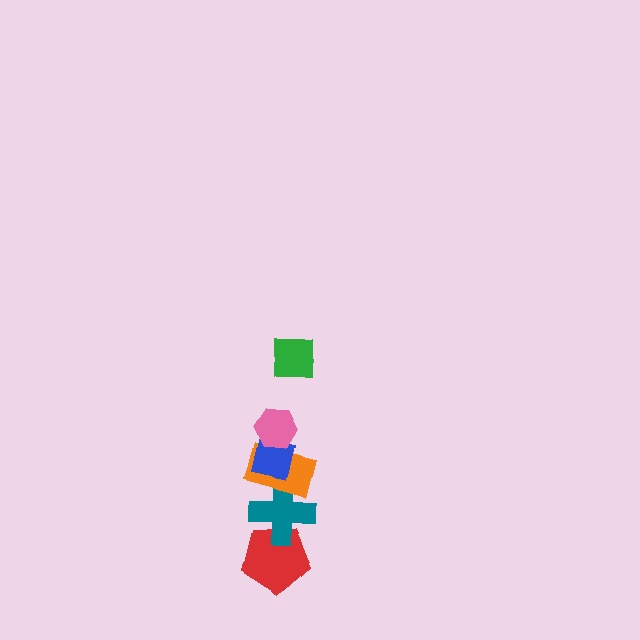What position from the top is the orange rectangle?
The orange rectangle is 4th from the top.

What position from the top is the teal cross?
The teal cross is 5th from the top.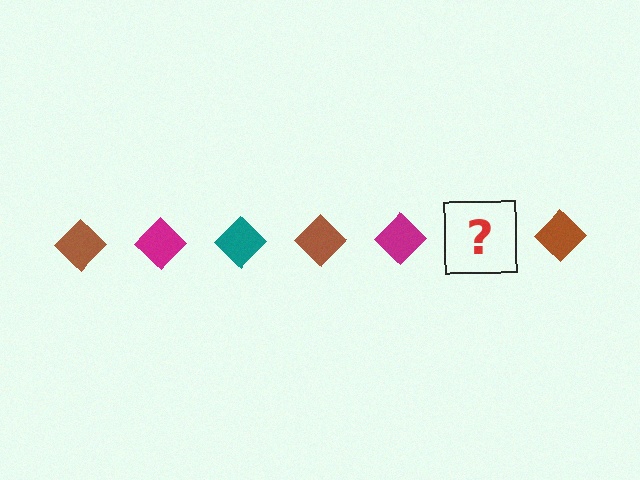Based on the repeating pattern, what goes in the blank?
The blank should be a teal diamond.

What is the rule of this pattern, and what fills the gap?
The rule is that the pattern cycles through brown, magenta, teal diamonds. The gap should be filled with a teal diamond.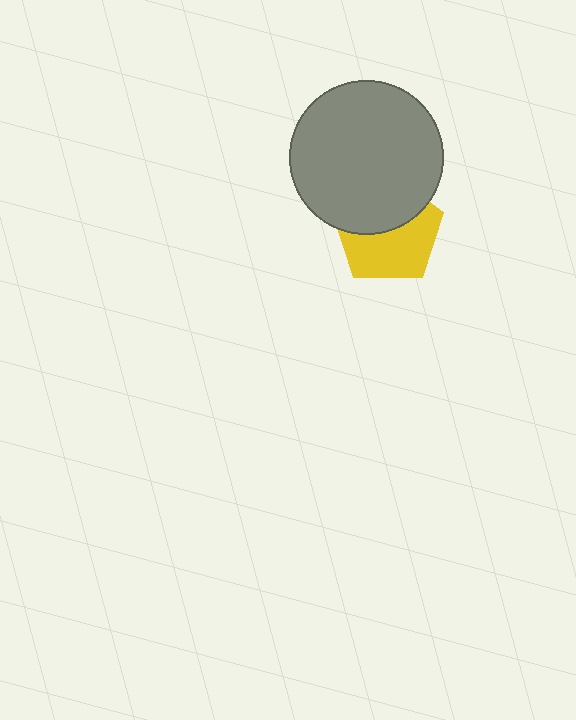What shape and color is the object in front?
The object in front is a gray circle.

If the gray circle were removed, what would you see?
You would see the complete yellow pentagon.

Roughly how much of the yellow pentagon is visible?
About half of it is visible (roughly 55%).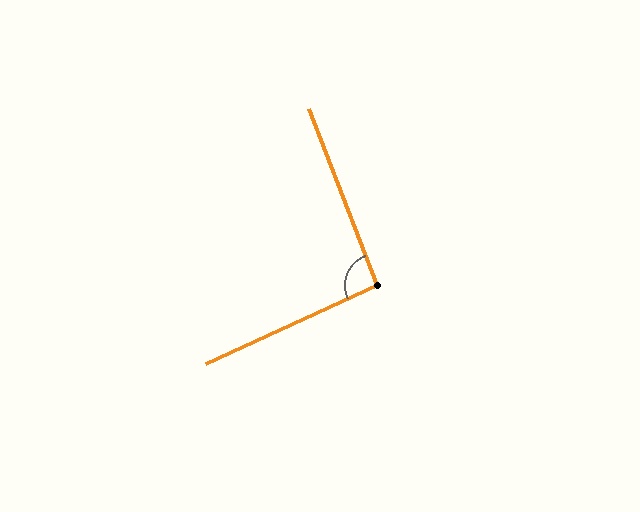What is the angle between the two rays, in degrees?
Approximately 94 degrees.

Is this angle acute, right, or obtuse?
It is approximately a right angle.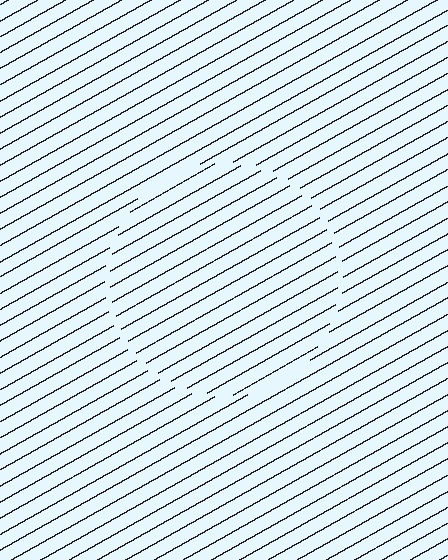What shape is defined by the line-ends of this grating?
An illusory circle. The interior of the shape contains the same grating, shifted by half a period — the contour is defined by the phase discontinuity where line-ends from the inner and outer gratings abut.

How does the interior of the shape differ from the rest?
The interior of the shape contains the same grating, shifted by half a period — the contour is defined by the phase discontinuity where line-ends from the inner and outer gratings abut.